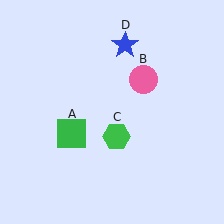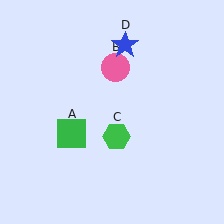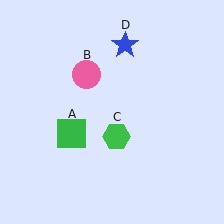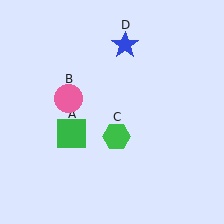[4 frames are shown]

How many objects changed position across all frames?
1 object changed position: pink circle (object B).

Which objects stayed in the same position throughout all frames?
Green square (object A) and green hexagon (object C) and blue star (object D) remained stationary.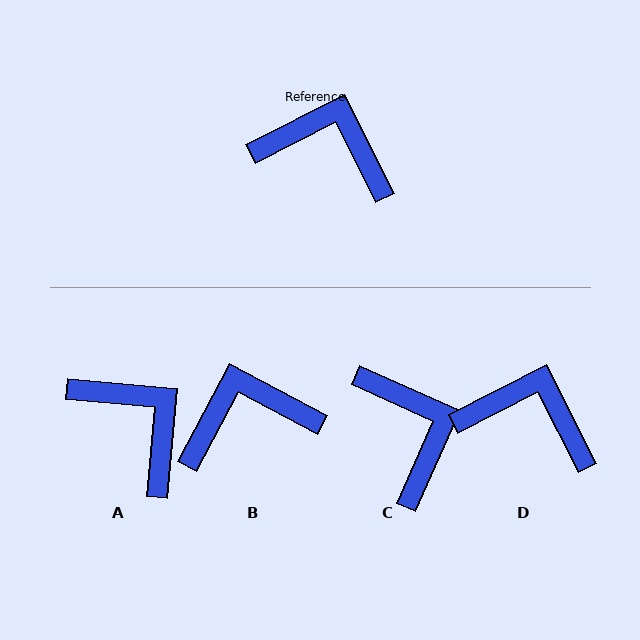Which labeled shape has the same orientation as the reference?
D.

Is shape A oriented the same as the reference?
No, it is off by about 32 degrees.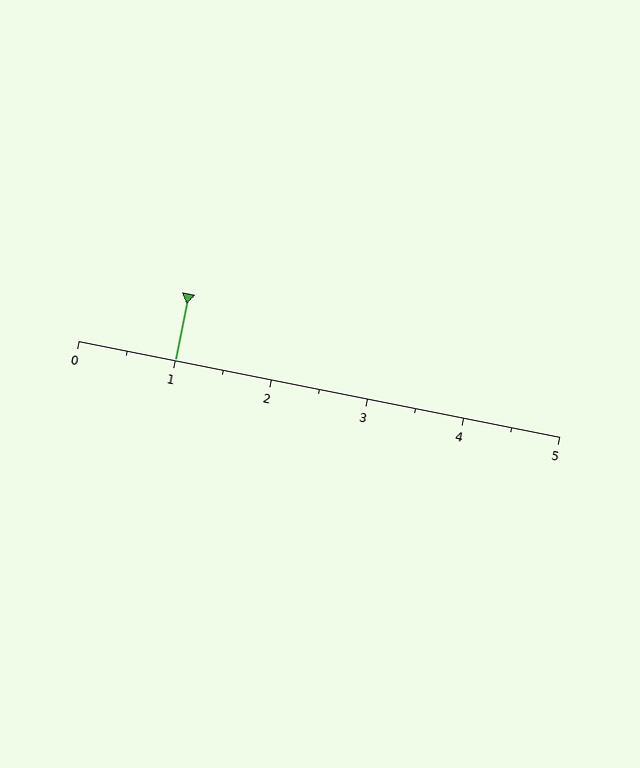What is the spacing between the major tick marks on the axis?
The major ticks are spaced 1 apart.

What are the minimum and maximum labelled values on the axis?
The axis runs from 0 to 5.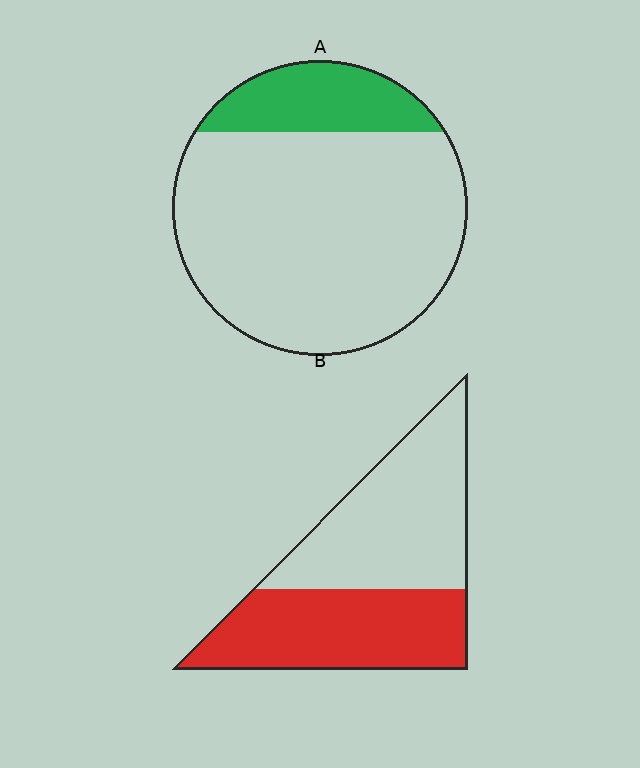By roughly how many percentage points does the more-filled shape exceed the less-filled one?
By roughly 30 percentage points (B over A).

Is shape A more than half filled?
No.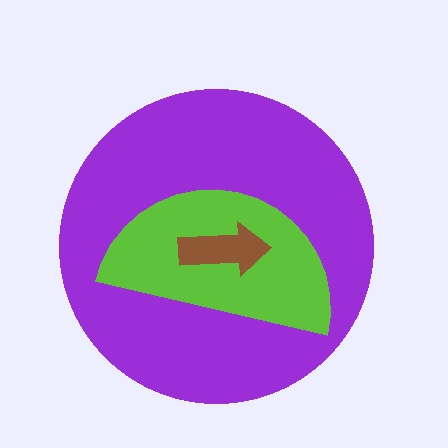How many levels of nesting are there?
3.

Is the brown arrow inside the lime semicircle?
Yes.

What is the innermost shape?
The brown arrow.